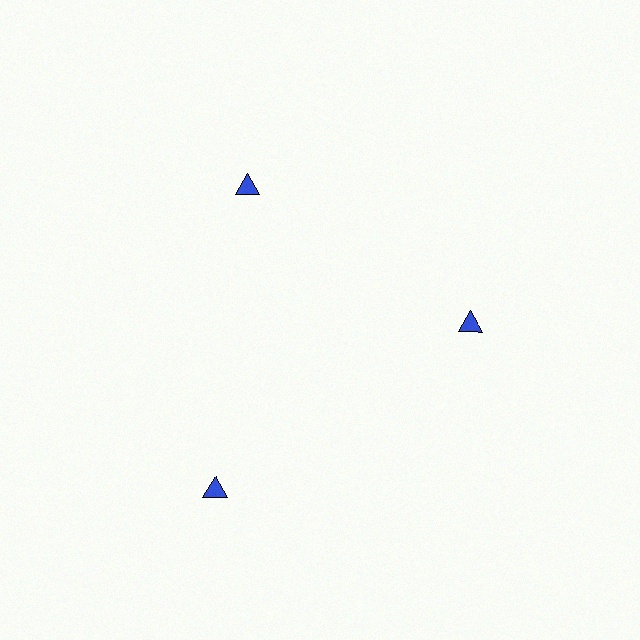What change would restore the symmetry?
The symmetry would be restored by moving it inward, back onto the ring so that all 3 triangles sit at equal angles and equal distance from the center.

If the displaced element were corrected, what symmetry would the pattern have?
It would have 3-fold rotational symmetry — the pattern would map onto itself every 120 degrees.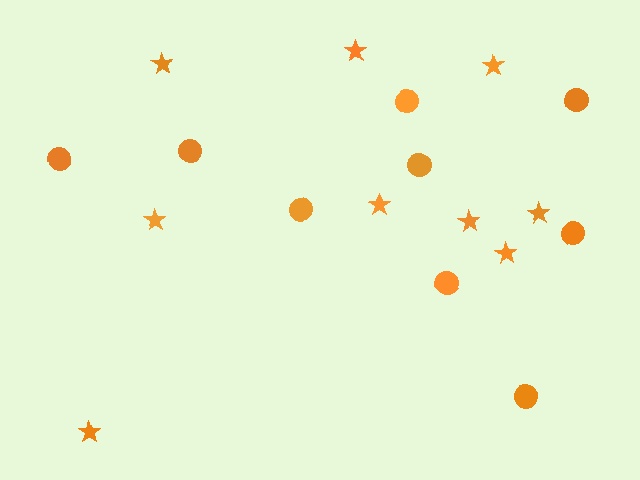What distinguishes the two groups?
There are 2 groups: one group of circles (9) and one group of stars (9).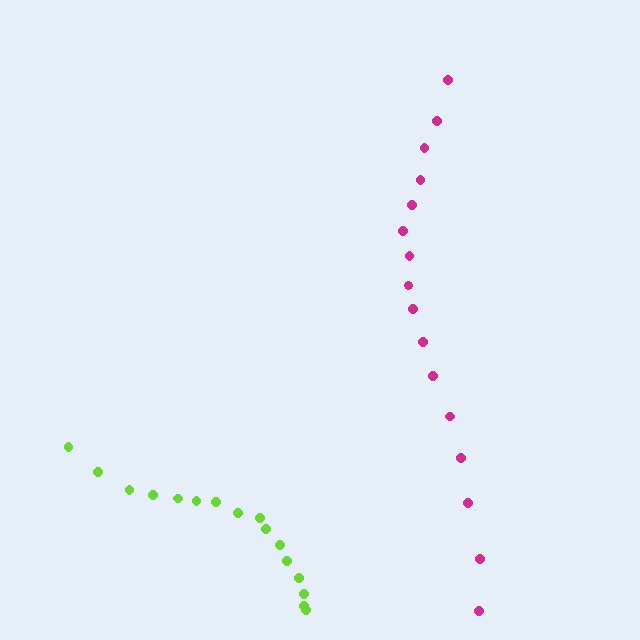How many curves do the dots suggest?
There are 2 distinct paths.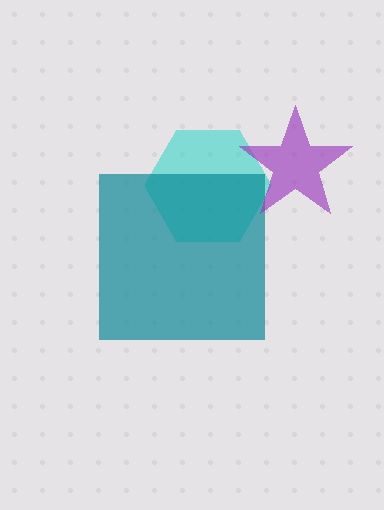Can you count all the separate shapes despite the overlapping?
Yes, there are 3 separate shapes.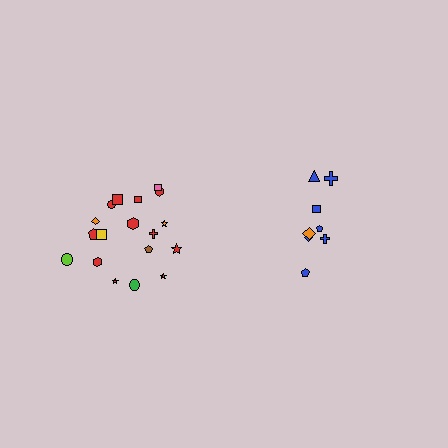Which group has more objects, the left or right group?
The left group.